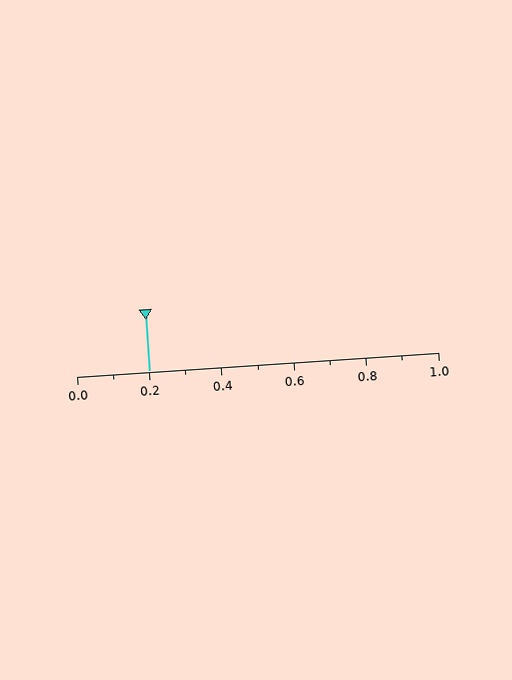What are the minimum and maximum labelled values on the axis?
The axis runs from 0.0 to 1.0.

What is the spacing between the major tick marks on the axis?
The major ticks are spaced 0.2 apart.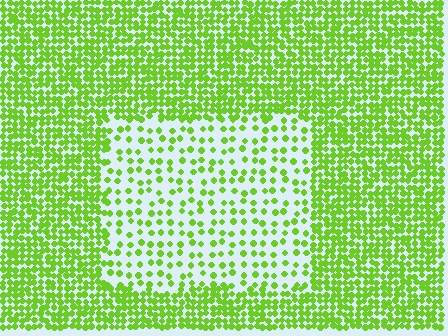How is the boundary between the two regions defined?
The boundary is defined by a change in element density (approximately 2.7x ratio). All elements are the same color, size, and shape.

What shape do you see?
I see a rectangle.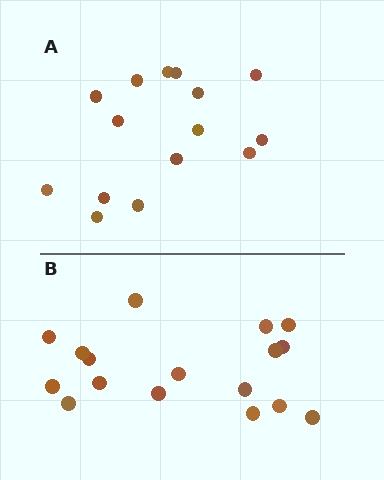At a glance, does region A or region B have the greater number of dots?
Region B (the bottom region) has more dots.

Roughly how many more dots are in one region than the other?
Region B has just a few more — roughly 2 or 3 more dots than region A.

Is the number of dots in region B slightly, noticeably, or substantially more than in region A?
Region B has only slightly more — the two regions are fairly close. The ratio is roughly 1.1 to 1.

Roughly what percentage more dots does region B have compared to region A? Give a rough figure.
About 15% more.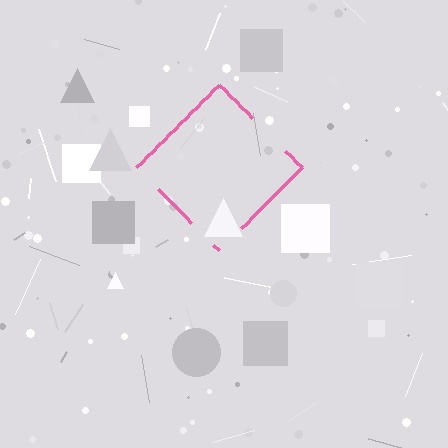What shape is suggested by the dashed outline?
The dashed outline suggests a diamond.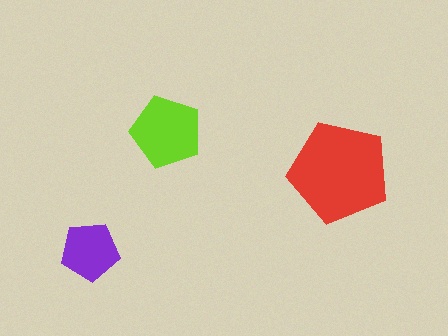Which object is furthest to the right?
The red pentagon is rightmost.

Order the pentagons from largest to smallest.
the red one, the lime one, the purple one.